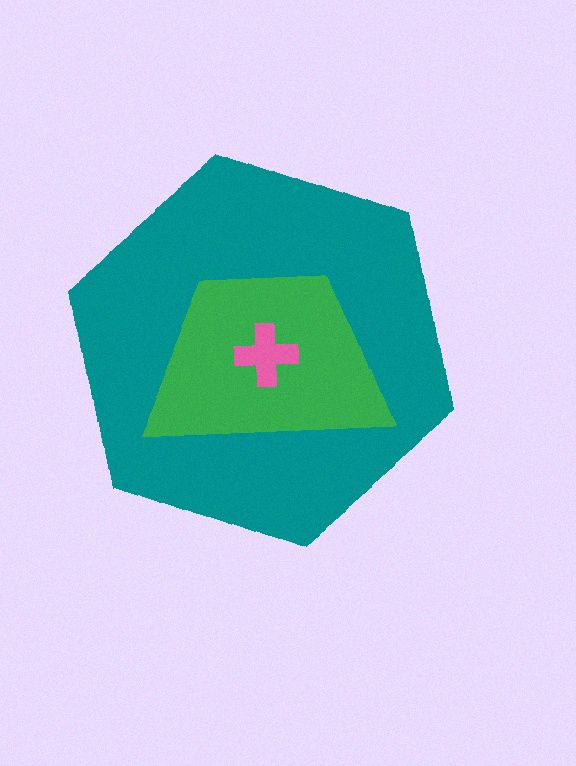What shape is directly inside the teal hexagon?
The green trapezoid.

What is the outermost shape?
The teal hexagon.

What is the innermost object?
The pink cross.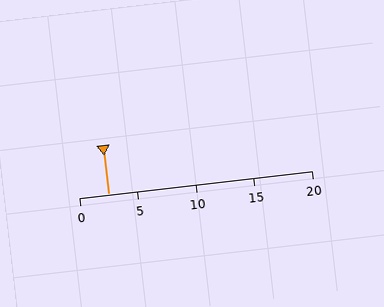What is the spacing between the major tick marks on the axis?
The major ticks are spaced 5 apart.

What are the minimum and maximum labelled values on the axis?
The axis runs from 0 to 20.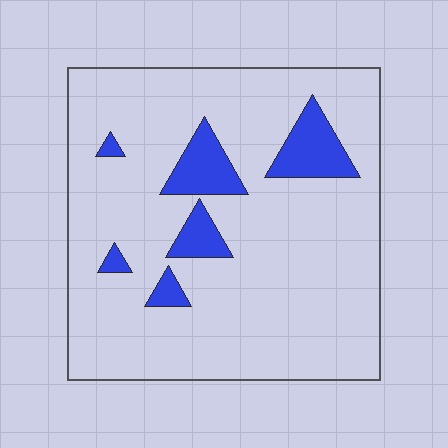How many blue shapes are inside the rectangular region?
6.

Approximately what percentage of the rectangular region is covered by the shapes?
Approximately 10%.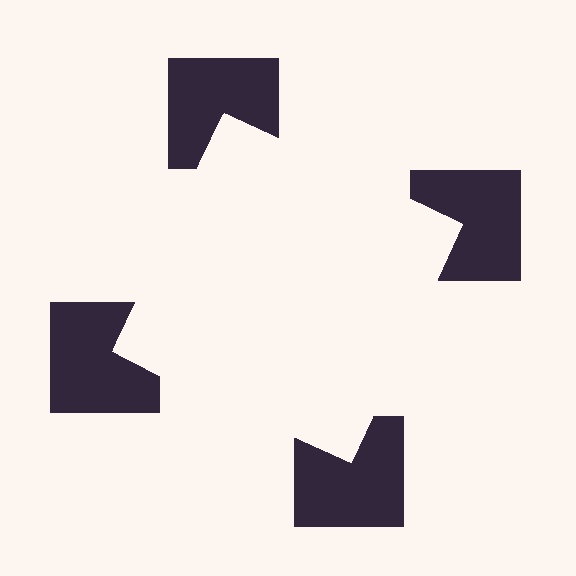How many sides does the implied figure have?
4 sides.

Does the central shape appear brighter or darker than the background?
It typically appears slightly brighter than the background, even though no actual brightness change is drawn.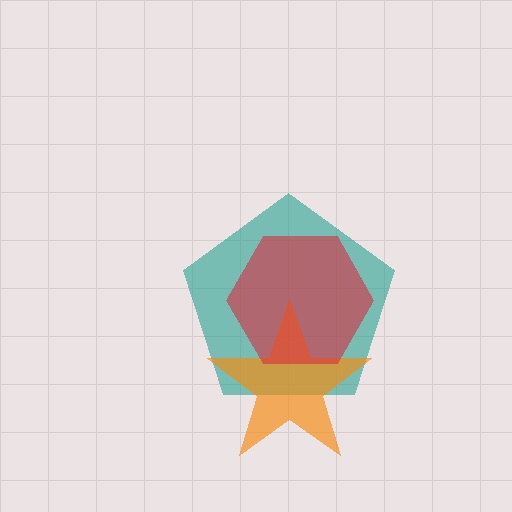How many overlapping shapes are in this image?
There are 3 overlapping shapes in the image.